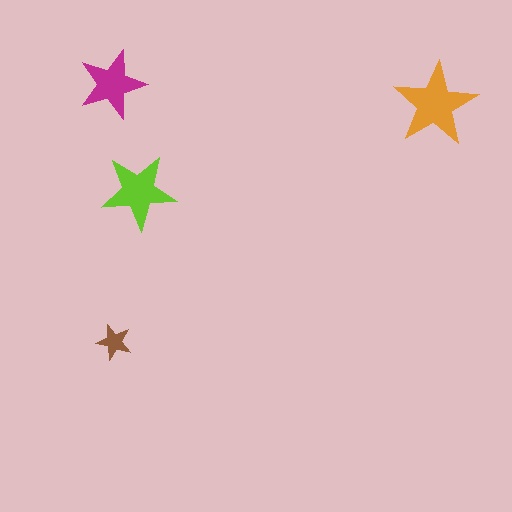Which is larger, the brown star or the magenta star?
The magenta one.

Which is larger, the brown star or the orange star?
The orange one.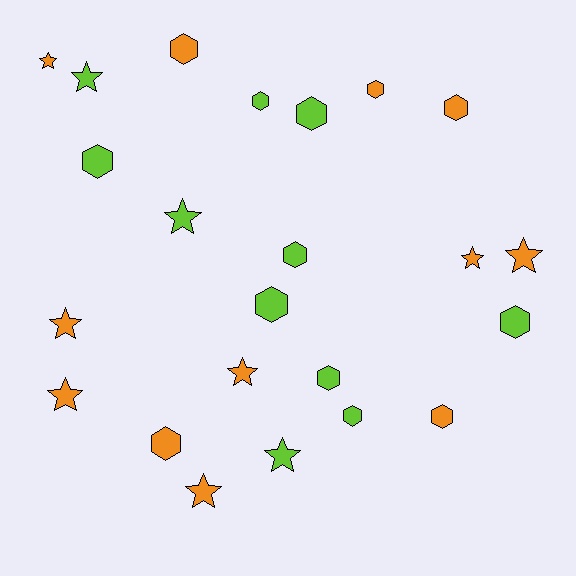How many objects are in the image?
There are 23 objects.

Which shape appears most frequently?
Hexagon, with 13 objects.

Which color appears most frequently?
Orange, with 12 objects.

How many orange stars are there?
There are 7 orange stars.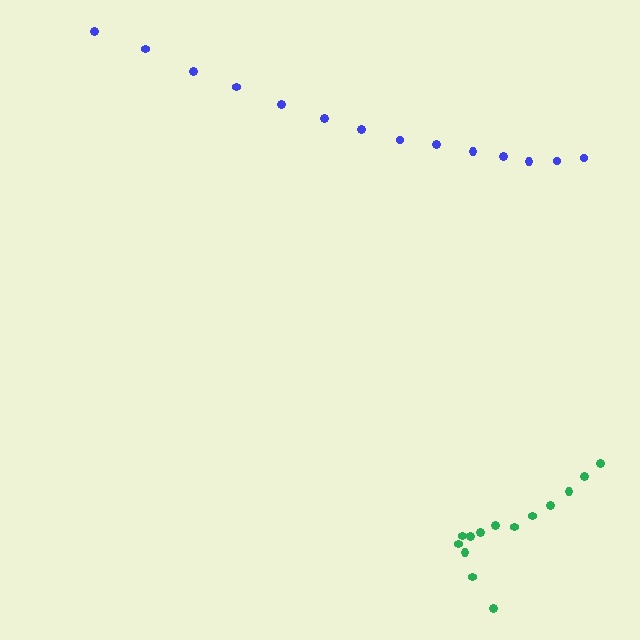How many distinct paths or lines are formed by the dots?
There are 2 distinct paths.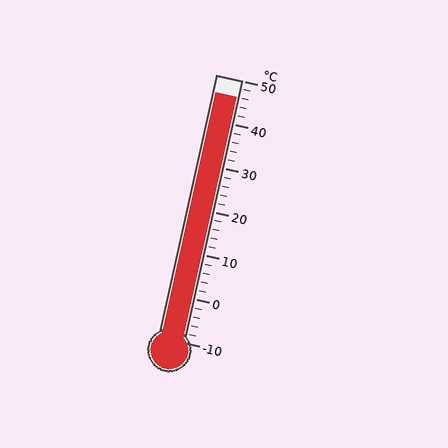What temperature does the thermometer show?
The thermometer shows approximately 46°C.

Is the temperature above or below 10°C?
The temperature is above 10°C.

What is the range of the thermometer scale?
The thermometer scale ranges from -10°C to 50°C.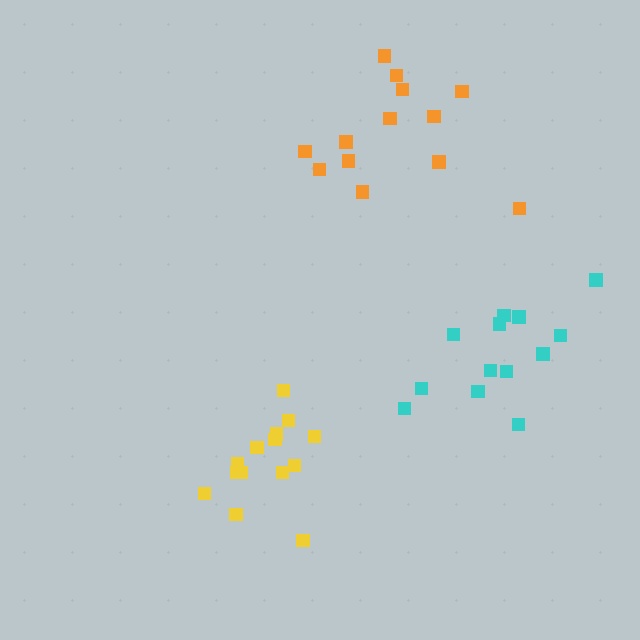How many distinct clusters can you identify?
There are 3 distinct clusters.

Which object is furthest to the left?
The yellow cluster is leftmost.